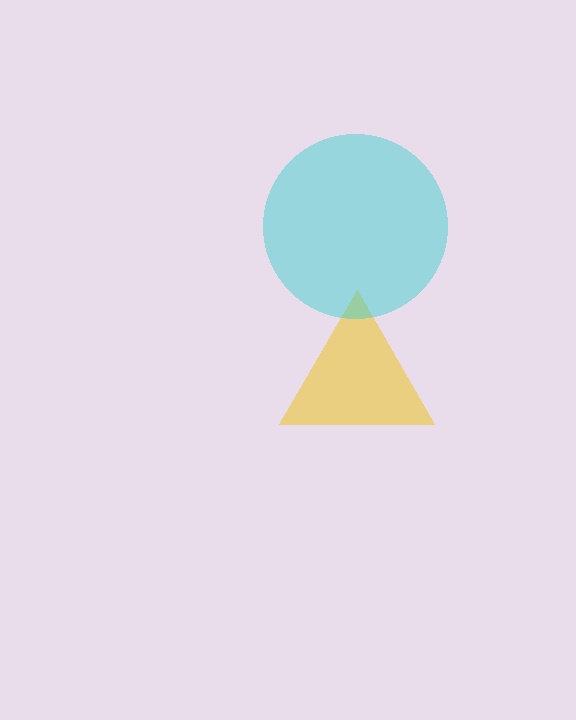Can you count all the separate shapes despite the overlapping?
Yes, there are 2 separate shapes.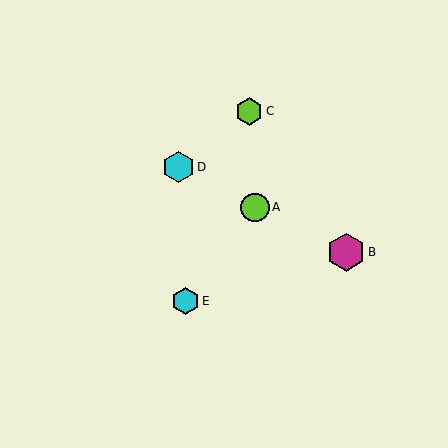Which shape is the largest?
The magenta hexagon (labeled B) is the largest.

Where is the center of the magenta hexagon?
The center of the magenta hexagon is at (346, 252).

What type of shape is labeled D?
Shape D is a cyan hexagon.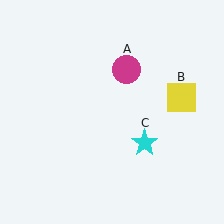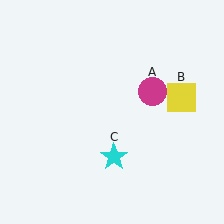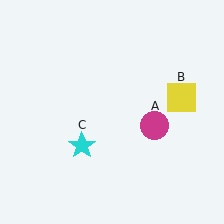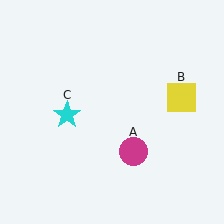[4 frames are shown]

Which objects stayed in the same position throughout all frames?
Yellow square (object B) remained stationary.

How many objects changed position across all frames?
2 objects changed position: magenta circle (object A), cyan star (object C).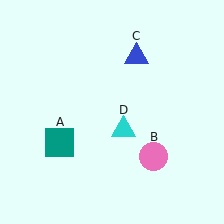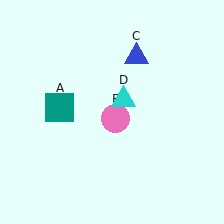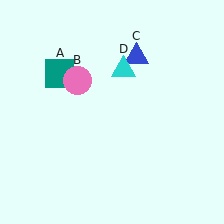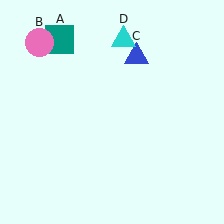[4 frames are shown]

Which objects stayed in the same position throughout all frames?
Blue triangle (object C) remained stationary.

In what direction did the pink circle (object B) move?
The pink circle (object B) moved up and to the left.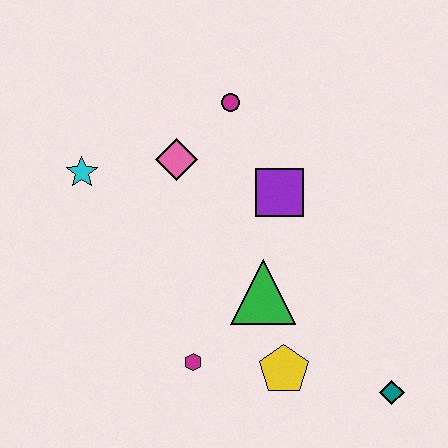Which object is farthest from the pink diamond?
The teal diamond is farthest from the pink diamond.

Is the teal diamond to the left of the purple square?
No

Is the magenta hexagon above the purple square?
No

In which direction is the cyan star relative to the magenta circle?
The cyan star is to the left of the magenta circle.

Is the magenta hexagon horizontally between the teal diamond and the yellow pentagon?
No